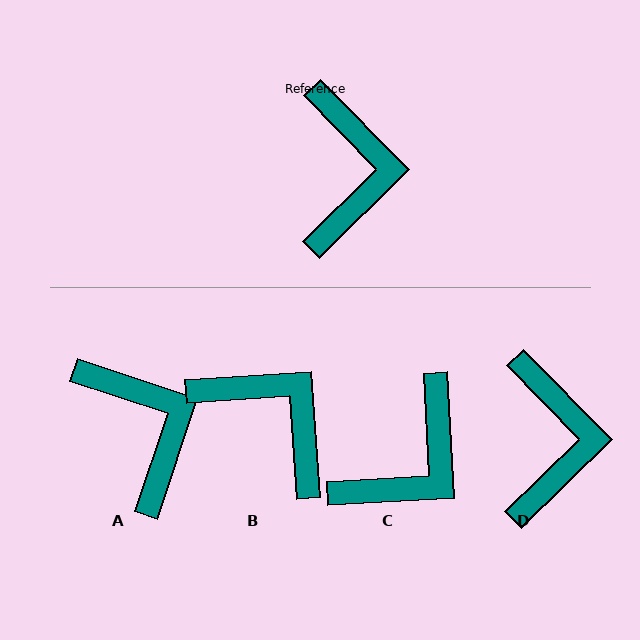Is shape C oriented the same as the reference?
No, it is off by about 41 degrees.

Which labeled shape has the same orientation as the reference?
D.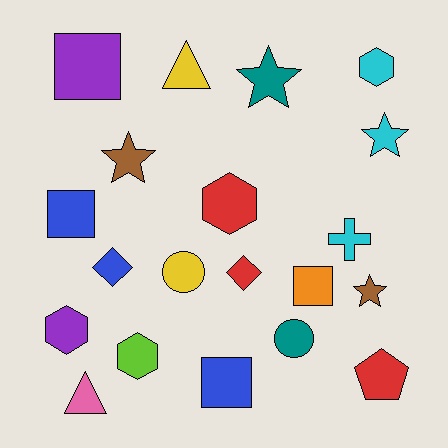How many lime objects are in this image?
There is 1 lime object.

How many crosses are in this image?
There is 1 cross.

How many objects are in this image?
There are 20 objects.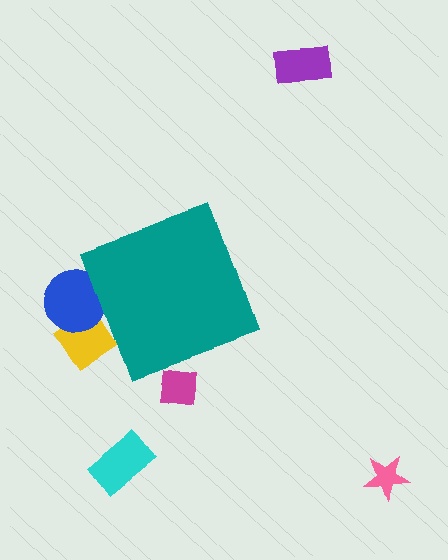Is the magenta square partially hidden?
Yes, the magenta square is partially hidden behind the teal diamond.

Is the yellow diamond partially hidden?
Yes, the yellow diamond is partially hidden behind the teal diamond.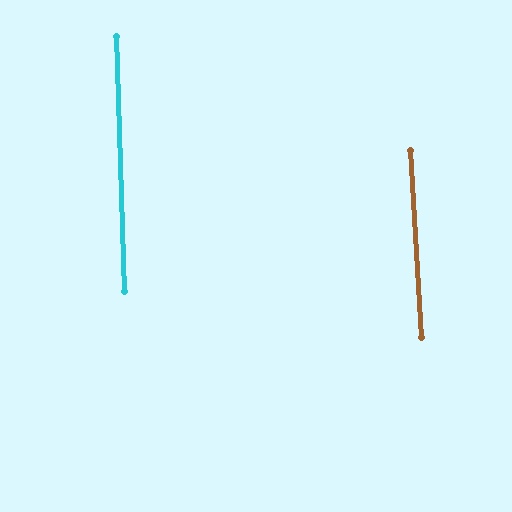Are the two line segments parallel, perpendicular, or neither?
Parallel — their directions differ by only 1.9°.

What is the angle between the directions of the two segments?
Approximately 2 degrees.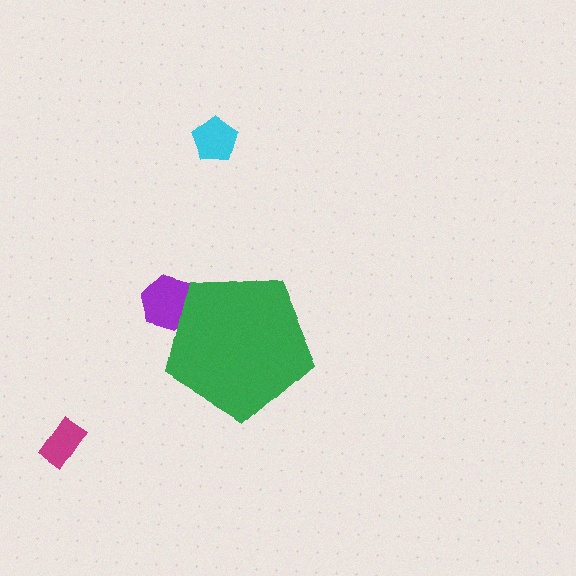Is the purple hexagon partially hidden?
Yes, the purple hexagon is partially hidden behind the green pentagon.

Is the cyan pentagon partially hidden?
No, the cyan pentagon is fully visible.